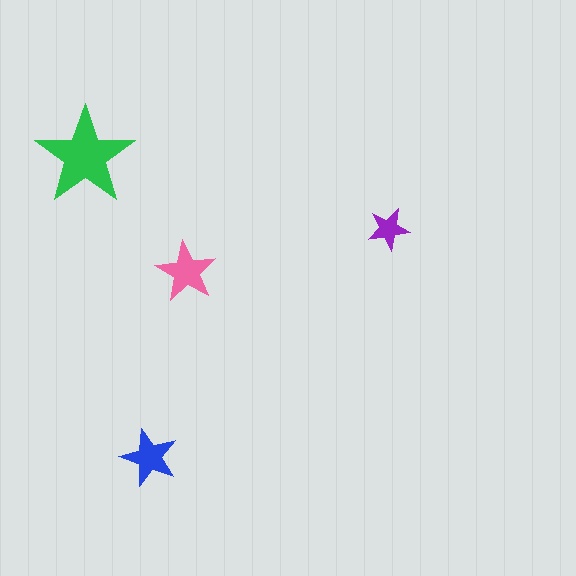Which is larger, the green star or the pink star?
The green one.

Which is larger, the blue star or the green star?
The green one.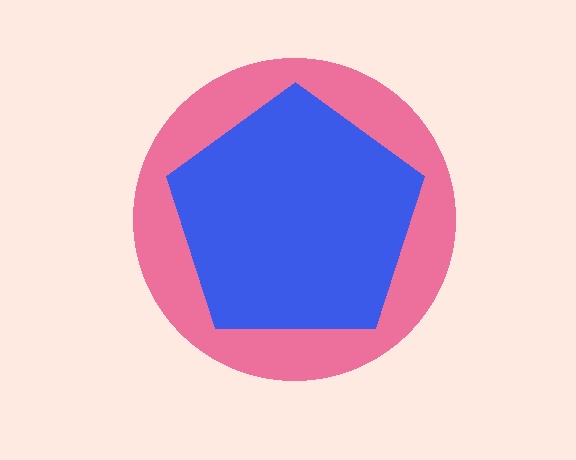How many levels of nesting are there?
2.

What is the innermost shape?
The blue pentagon.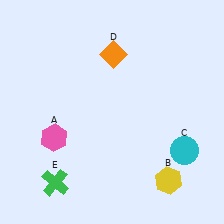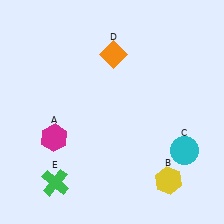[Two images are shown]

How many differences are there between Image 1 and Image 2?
There is 1 difference between the two images.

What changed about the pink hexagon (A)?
In Image 1, A is pink. In Image 2, it changed to magenta.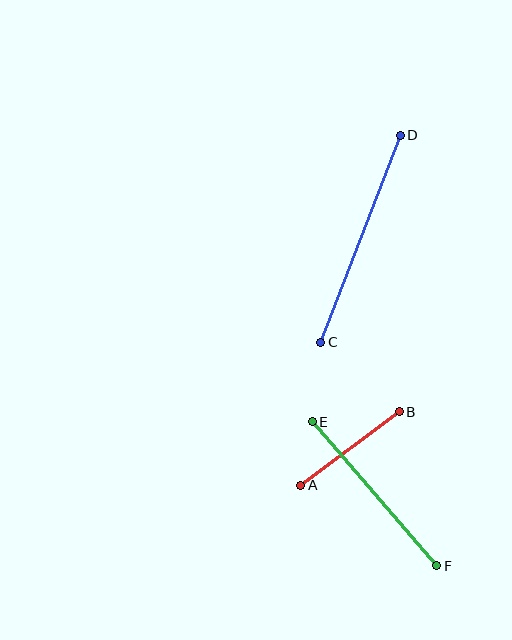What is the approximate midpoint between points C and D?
The midpoint is at approximately (361, 239) pixels.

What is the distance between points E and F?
The distance is approximately 191 pixels.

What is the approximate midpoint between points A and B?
The midpoint is at approximately (350, 449) pixels.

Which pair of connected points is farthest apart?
Points C and D are farthest apart.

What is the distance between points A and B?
The distance is approximately 123 pixels.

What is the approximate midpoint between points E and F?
The midpoint is at approximately (375, 494) pixels.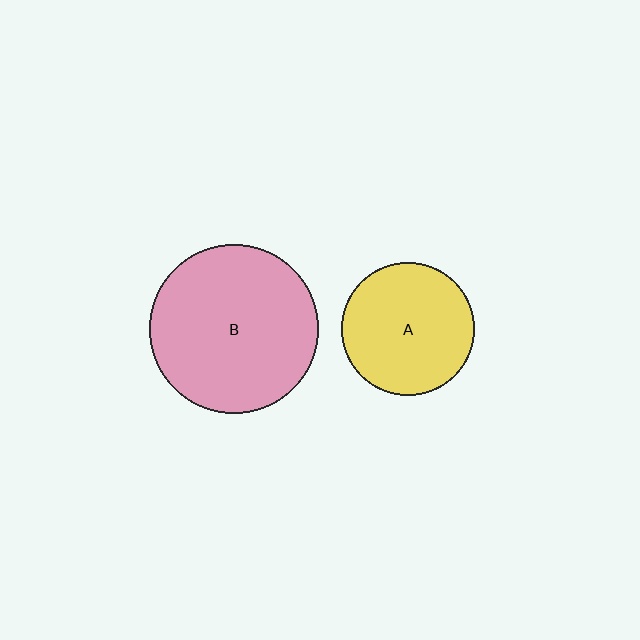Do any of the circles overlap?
No, none of the circles overlap.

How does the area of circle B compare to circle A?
Approximately 1.6 times.